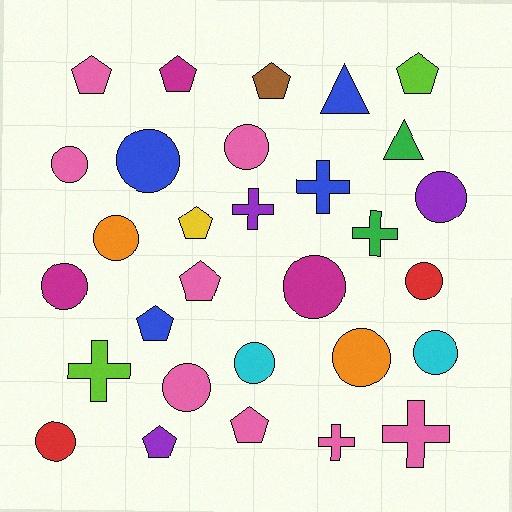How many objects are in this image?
There are 30 objects.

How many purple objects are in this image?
There are 3 purple objects.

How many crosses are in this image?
There are 6 crosses.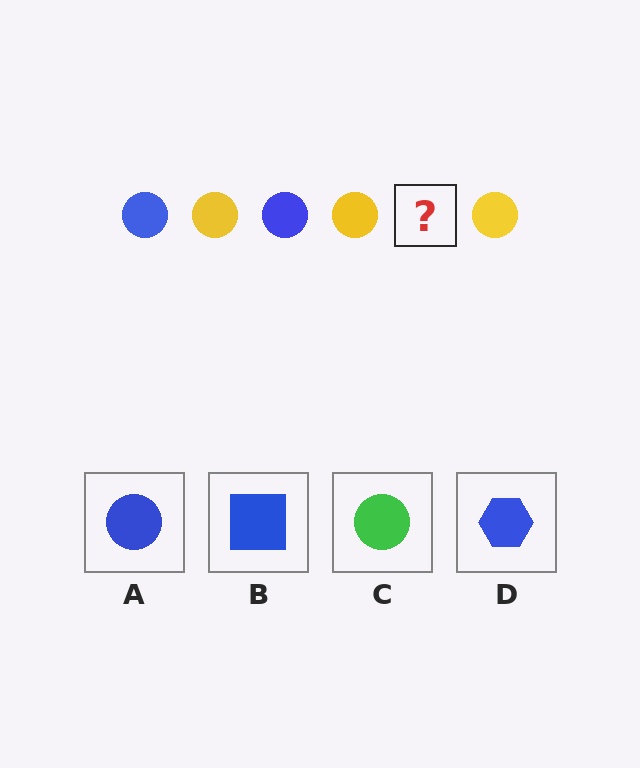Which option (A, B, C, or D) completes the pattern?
A.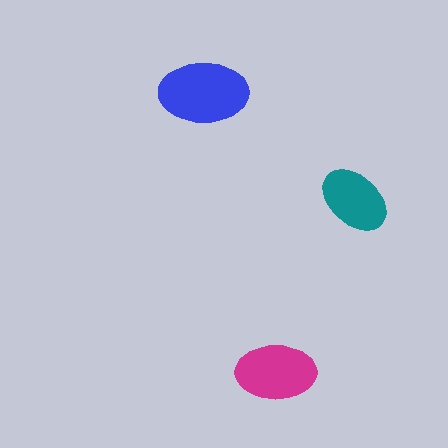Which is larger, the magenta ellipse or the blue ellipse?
The blue one.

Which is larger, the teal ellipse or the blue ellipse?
The blue one.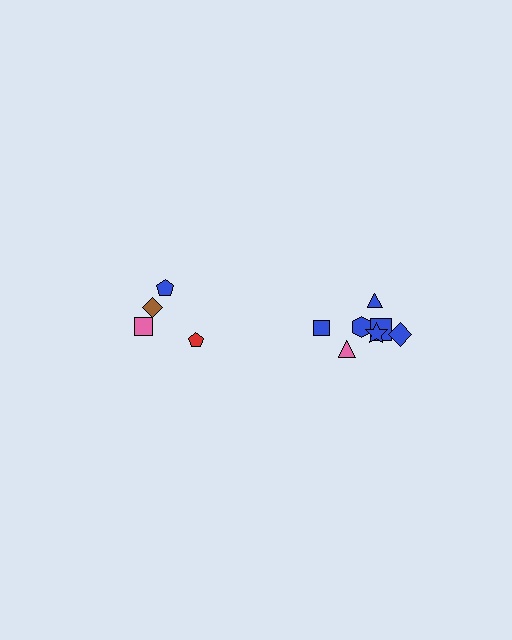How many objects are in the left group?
There are 4 objects.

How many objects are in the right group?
There are 7 objects.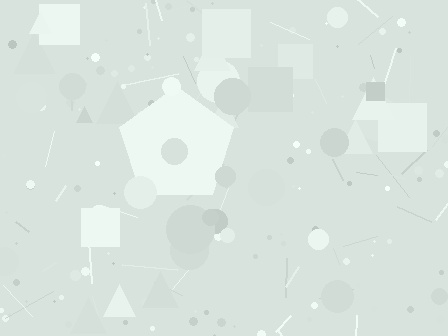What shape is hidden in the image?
A pentagon is hidden in the image.